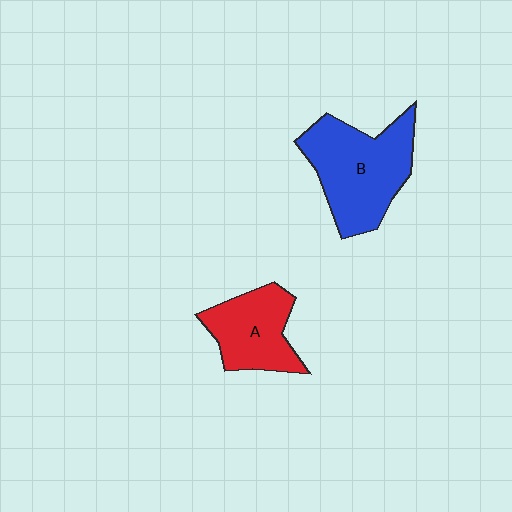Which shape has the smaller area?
Shape A (red).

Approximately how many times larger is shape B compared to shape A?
Approximately 1.5 times.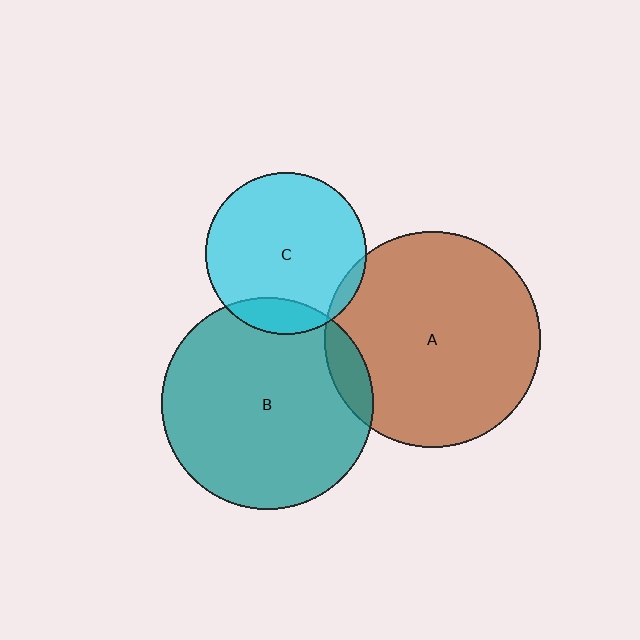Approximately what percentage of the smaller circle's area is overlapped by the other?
Approximately 5%.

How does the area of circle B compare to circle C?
Approximately 1.7 times.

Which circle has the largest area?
Circle A (brown).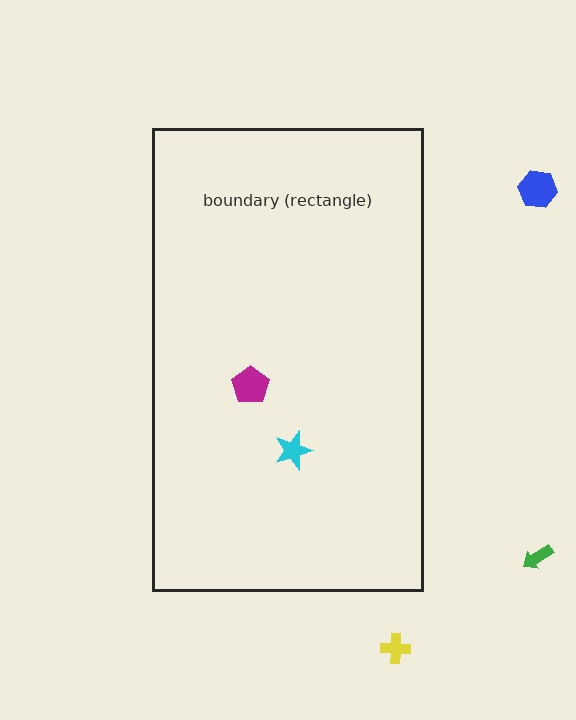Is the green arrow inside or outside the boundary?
Outside.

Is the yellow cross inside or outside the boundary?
Outside.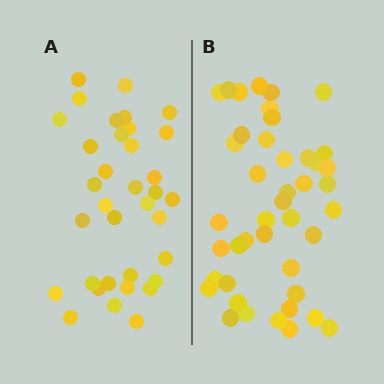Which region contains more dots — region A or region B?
Region B (the right region) has more dots.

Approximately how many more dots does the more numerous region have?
Region B has roughly 8 or so more dots than region A.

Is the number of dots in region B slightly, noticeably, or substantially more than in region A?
Region B has only slightly more — the two regions are fairly close. The ratio is roughly 1.2 to 1.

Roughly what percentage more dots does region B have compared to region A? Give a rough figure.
About 25% more.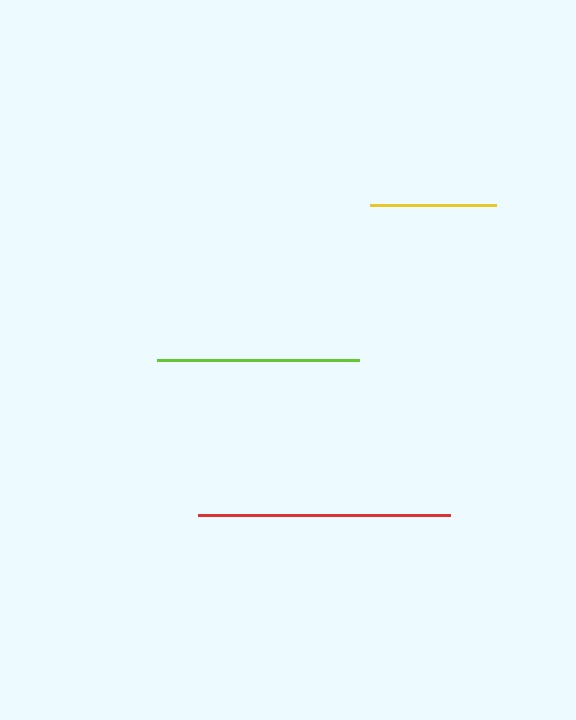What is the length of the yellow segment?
The yellow segment is approximately 126 pixels long.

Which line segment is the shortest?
The yellow line is the shortest at approximately 126 pixels.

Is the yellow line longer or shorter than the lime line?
The lime line is longer than the yellow line.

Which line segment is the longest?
The red line is the longest at approximately 251 pixels.